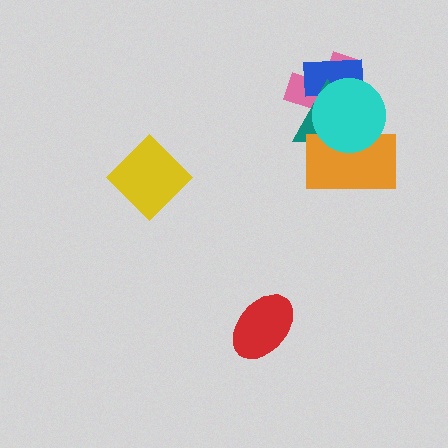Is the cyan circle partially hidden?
No, no other shape covers it.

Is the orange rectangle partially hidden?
Yes, it is partially covered by another shape.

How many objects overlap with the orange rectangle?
3 objects overlap with the orange rectangle.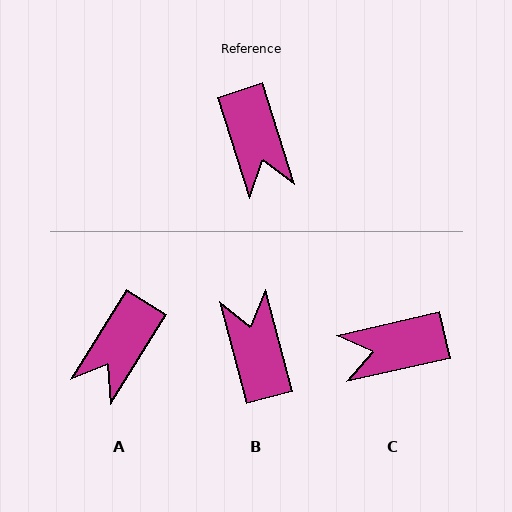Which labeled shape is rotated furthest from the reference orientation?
B, about 177 degrees away.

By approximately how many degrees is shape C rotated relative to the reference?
Approximately 95 degrees clockwise.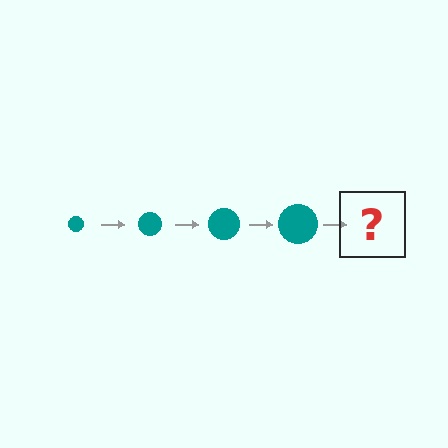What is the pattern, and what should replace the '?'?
The pattern is that the circle gets progressively larger each step. The '?' should be a teal circle, larger than the previous one.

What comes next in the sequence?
The next element should be a teal circle, larger than the previous one.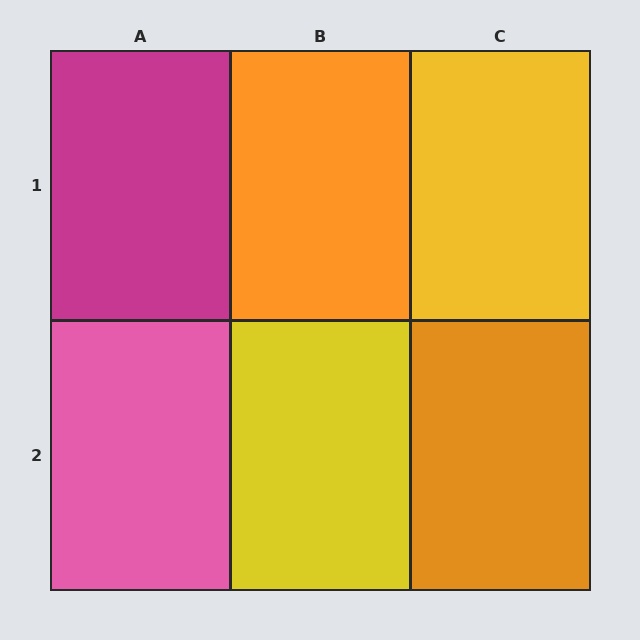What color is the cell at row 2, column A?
Pink.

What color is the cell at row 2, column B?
Yellow.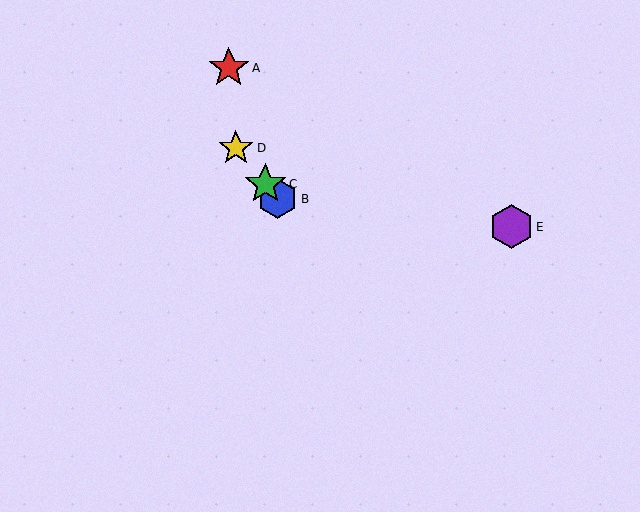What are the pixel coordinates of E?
Object E is at (512, 227).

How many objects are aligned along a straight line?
3 objects (B, C, D) are aligned along a straight line.